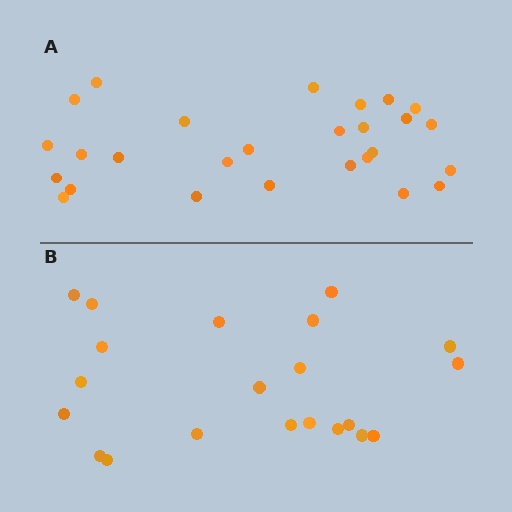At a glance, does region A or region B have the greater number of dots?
Region A (the top region) has more dots.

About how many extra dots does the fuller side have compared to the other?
Region A has about 6 more dots than region B.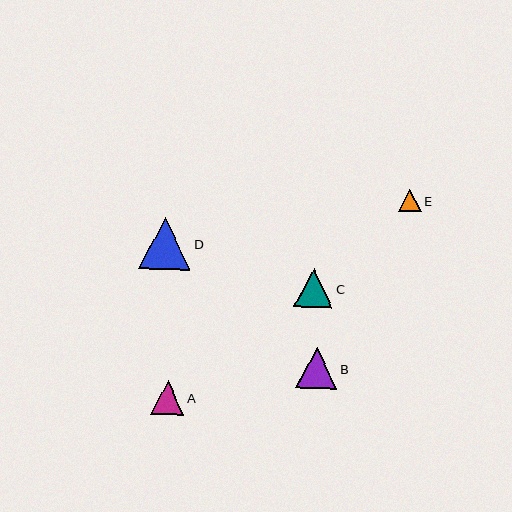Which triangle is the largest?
Triangle D is the largest with a size of approximately 52 pixels.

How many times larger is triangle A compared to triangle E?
Triangle A is approximately 1.5 times the size of triangle E.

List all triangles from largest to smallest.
From largest to smallest: D, B, C, A, E.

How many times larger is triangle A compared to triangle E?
Triangle A is approximately 1.5 times the size of triangle E.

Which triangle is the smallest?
Triangle E is the smallest with a size of approximately 23 pixels.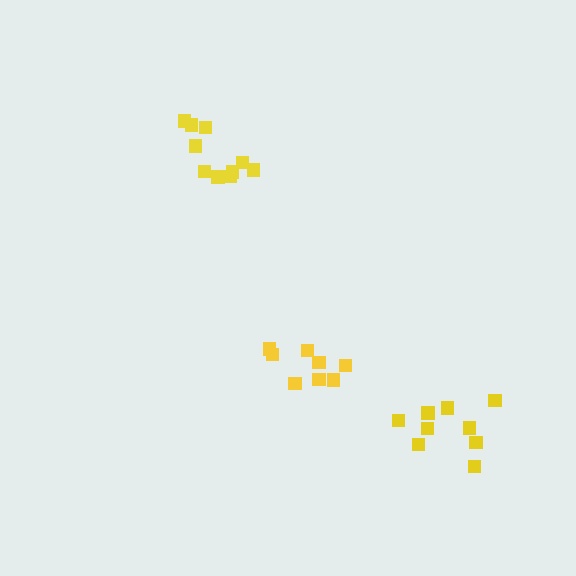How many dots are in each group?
Group 1: 8 dots, Group 2: 10 dots, Group 3: 9 dots (27 total).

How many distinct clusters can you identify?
There are 3 distinct clusters.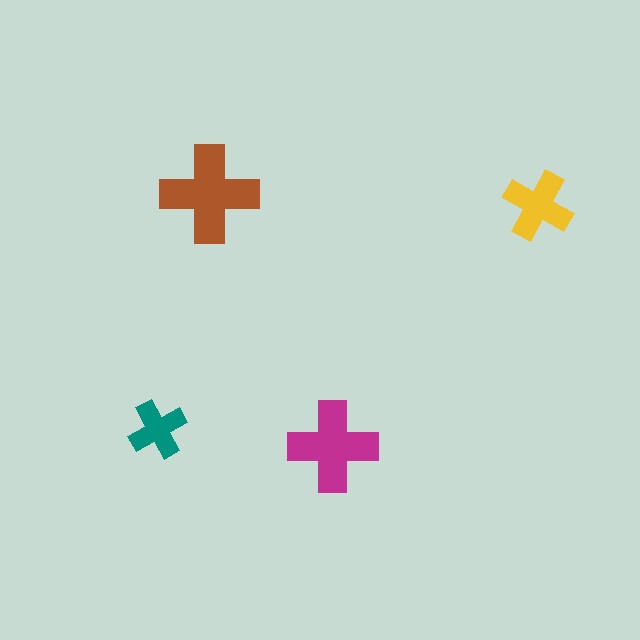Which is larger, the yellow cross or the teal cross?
The yellow one.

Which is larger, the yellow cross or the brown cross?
The brown one.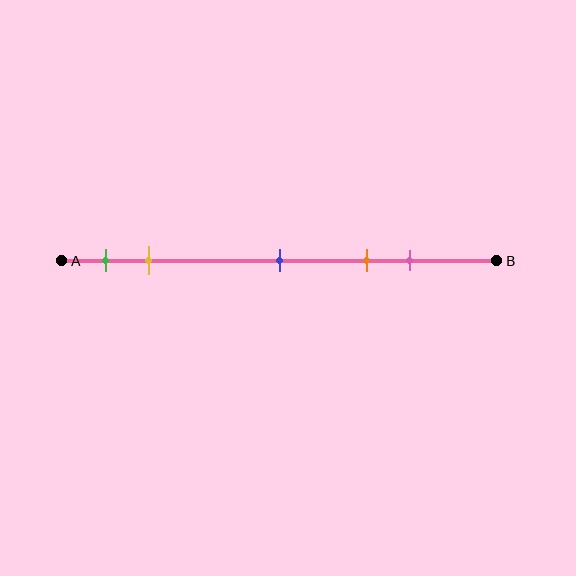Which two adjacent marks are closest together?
The green and yellow marks are the closest adjacent pair.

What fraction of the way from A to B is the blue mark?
The blue mark is approximately 50% (0.5) of the way from A to B.